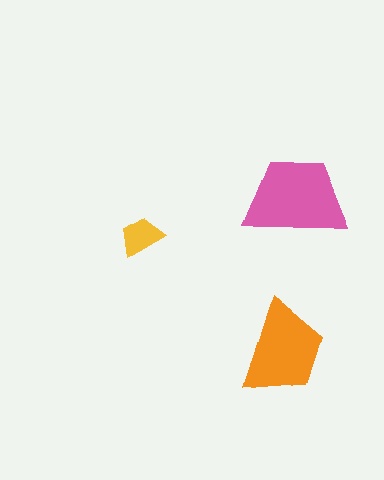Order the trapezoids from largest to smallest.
the pink one, the orange one, the yellow one.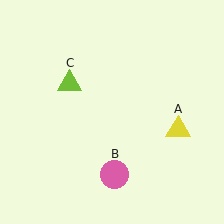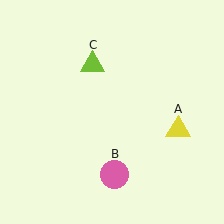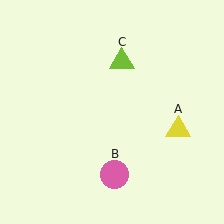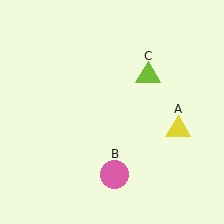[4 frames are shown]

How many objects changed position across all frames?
1 object changed position: lime triangle (object C).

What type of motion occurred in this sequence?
The lime triangle (object C) rotated clockwise around the center of the scene.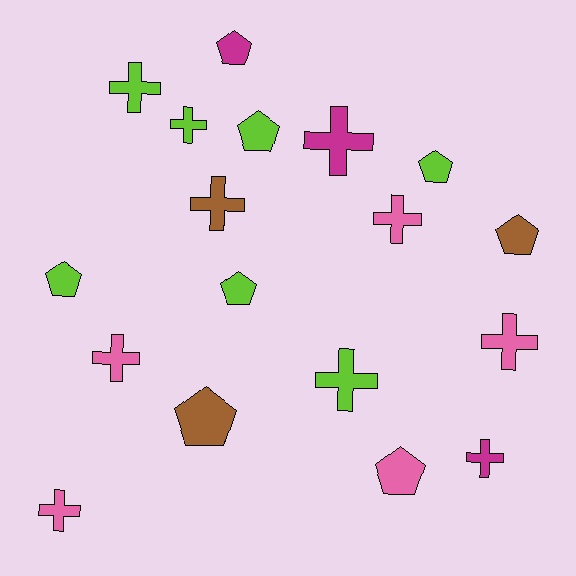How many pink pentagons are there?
There is 1 pink pentagon.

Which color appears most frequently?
Lime, with 7 objects.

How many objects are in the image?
There are 18 objects.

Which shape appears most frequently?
Cross, with 10 objects.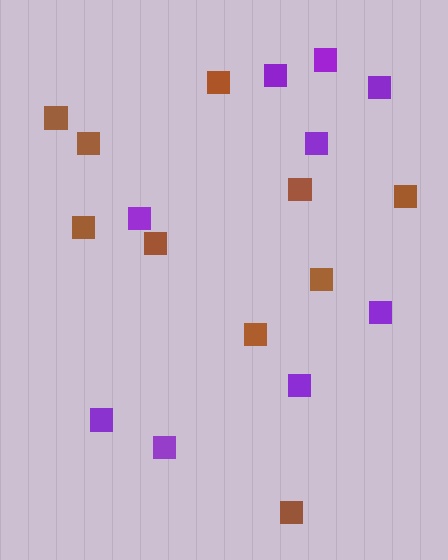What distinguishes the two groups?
There are 2 groups: one group of purple squares (9) and one group of brown squares (10).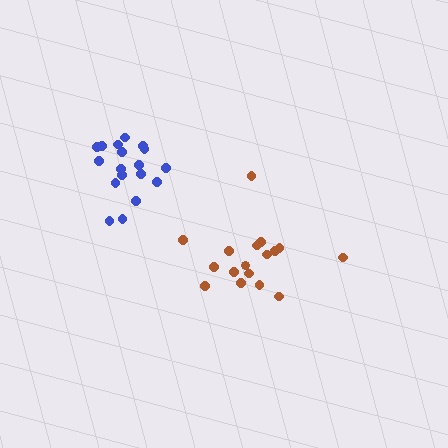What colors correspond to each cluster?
The clusters are colored: blue, brown.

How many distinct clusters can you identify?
There are 2 distinct clusters.